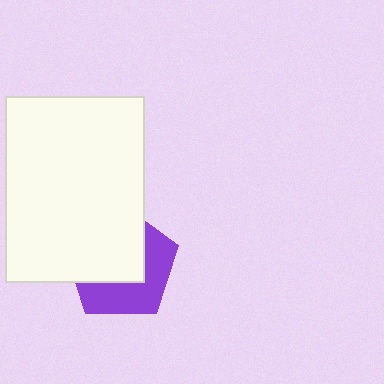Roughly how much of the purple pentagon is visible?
A small part of it is visible (roughly 44%).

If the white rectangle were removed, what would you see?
You would see the complete purple pentagon.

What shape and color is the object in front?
The object in front is a white rectangle.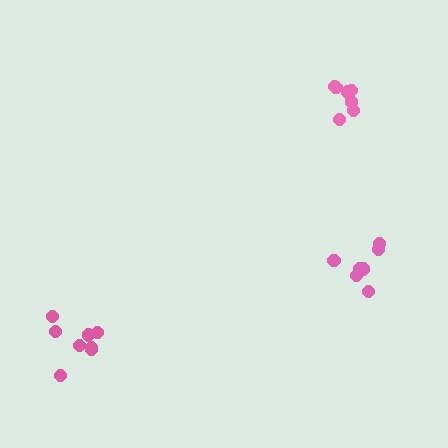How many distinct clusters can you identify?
There are 3 distinct clusters.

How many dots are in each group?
Group 1: 8 dots, Group 2: 7 dots, Group 3: 7 dots (22 total).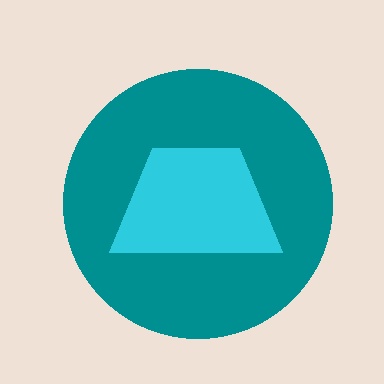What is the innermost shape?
The cyan trapezoid.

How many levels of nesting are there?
2.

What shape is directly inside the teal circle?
The cyan trapezoid.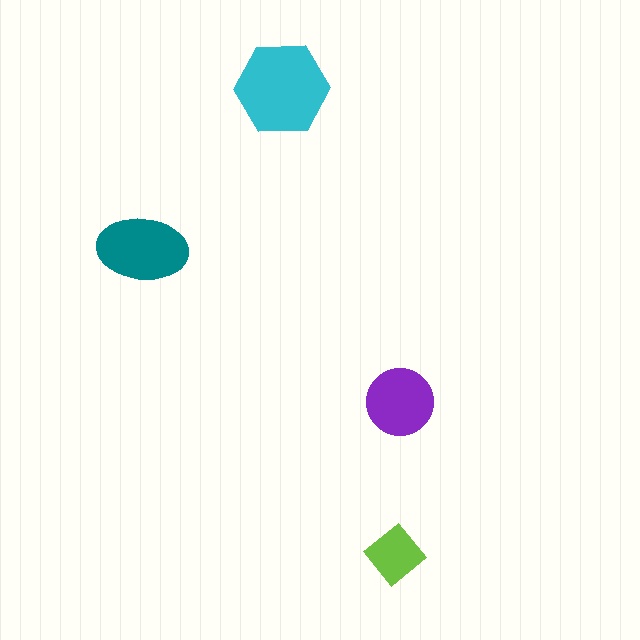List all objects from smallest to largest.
The lime diamond, the purple circle, the teal ellipse, the cyan hexagon.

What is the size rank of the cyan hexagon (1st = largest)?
1st.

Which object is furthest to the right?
The purple circle is rightmost.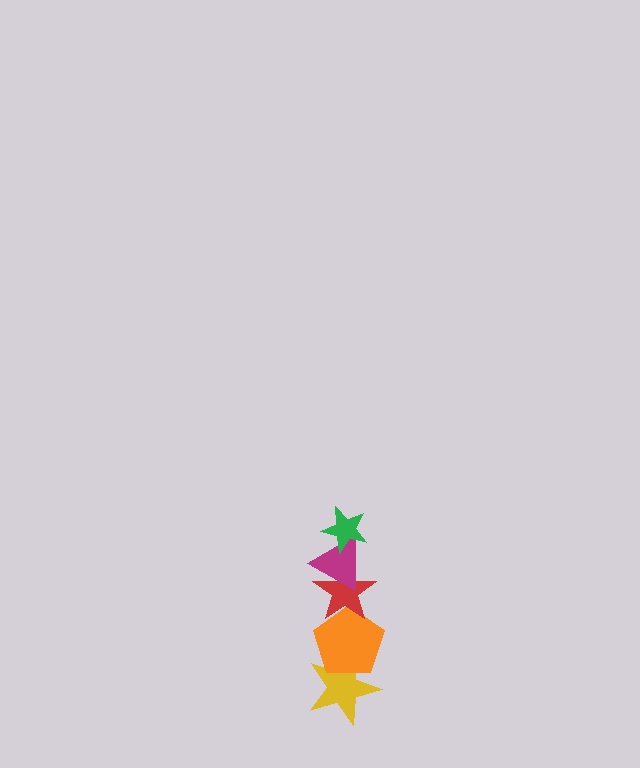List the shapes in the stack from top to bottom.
From top to bottom: the green star, the magenta triangle, the red star, the orange pentagon, the yellow star.